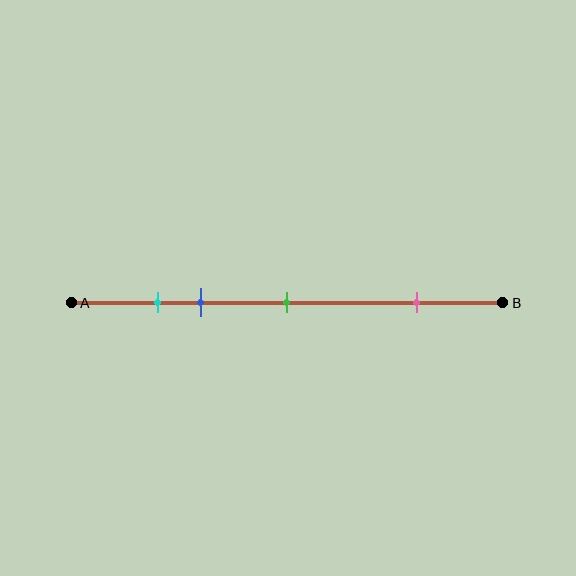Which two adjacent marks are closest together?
The cyan and blue marks are the closest adjacent pair.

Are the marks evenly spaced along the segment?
No, the marks are not evenly spaced.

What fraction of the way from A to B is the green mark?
The green mark is approximately 50% (0.5) of the way from A to B.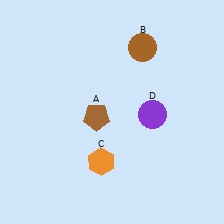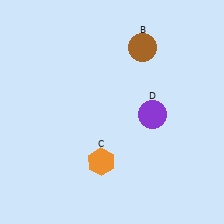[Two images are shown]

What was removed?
The brown pentagon (A) was removed in Image 2.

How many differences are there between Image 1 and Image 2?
There is 1 difference between the two images.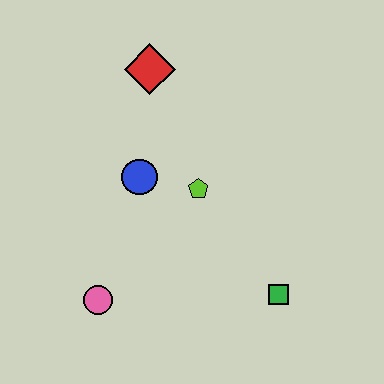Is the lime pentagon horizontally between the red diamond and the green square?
Yes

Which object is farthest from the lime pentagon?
The pink circle is farthest from the lime pentagon.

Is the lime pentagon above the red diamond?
No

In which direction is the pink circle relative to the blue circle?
The pink circle is below the blue circle.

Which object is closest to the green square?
The lime pentagon is closest to the green square.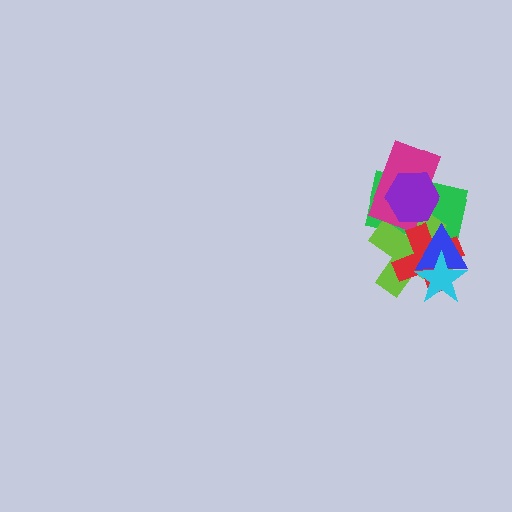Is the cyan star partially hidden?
No, no other shape covers it.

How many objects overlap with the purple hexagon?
3 objects overlap with the purple hexagon.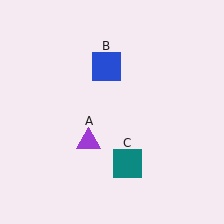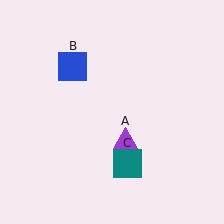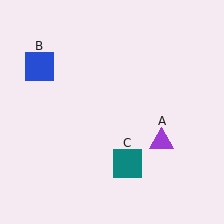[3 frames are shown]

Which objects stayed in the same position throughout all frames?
Teal square (object C) remained stationary.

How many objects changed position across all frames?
2 objects changed position: purple triangle (object A), blue square (object B).